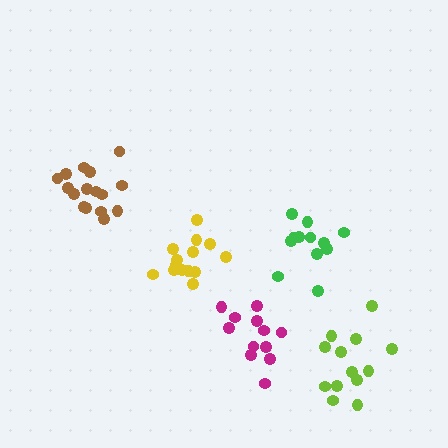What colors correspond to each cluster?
The clusters are colored: brown, yellow, magenta, green, lime.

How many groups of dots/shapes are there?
There are 5 groups.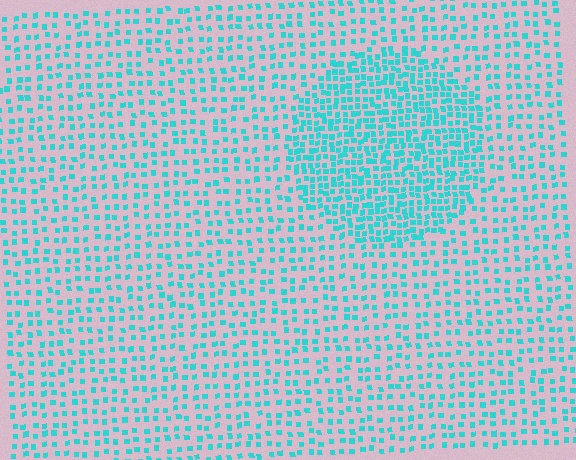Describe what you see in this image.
The image contains small cyan elements arranged at two different densities. A circle-shaped region is visible where the elements are more densely packed than the surrounding area.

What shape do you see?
I see a circle.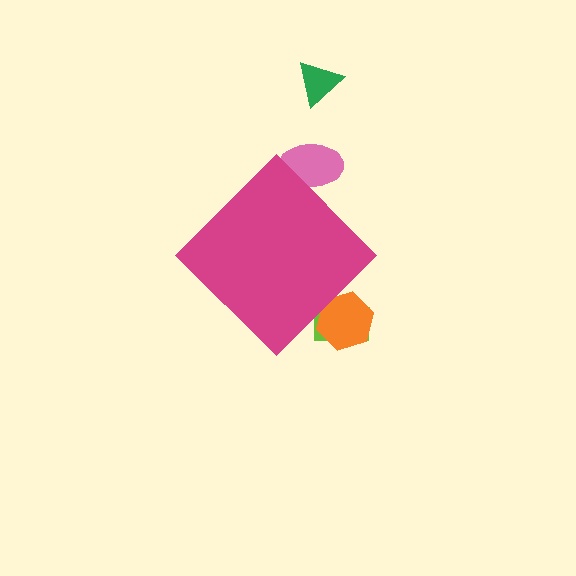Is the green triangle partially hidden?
No, the green triangle is fully visible.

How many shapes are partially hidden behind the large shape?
3 shapes are partially hidden.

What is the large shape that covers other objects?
A magenta diamond.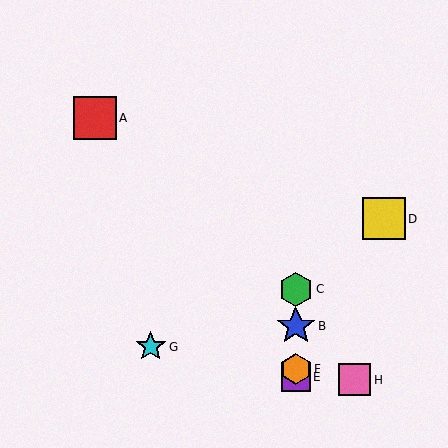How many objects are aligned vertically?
4 objects (B, C, E, F) are aligned vertically.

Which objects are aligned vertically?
Objects B, C, E, F are aligned vertically.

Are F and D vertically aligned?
No, F is at x≈296 and D is at x≈384.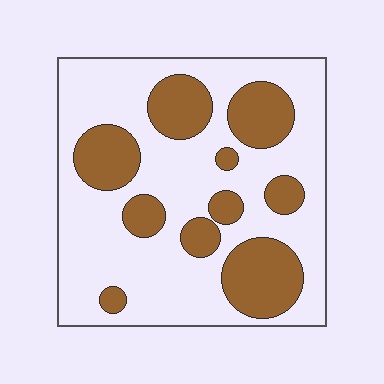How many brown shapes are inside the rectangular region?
10.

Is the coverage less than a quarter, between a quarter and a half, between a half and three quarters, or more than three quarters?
Between a quarter and a half.